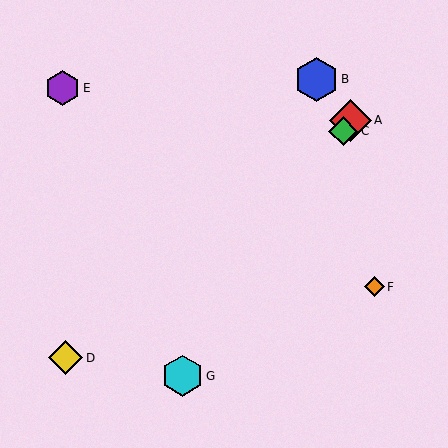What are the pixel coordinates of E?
Object E is at (63, 88).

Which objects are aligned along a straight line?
Objects A, C, G are aligned along a straight line.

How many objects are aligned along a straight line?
3 objects (A, C, G) are aligned along a straight line.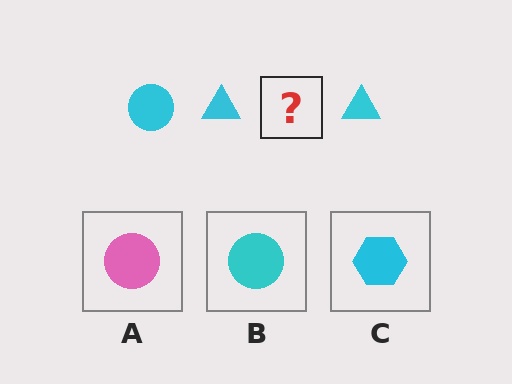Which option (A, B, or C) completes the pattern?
B.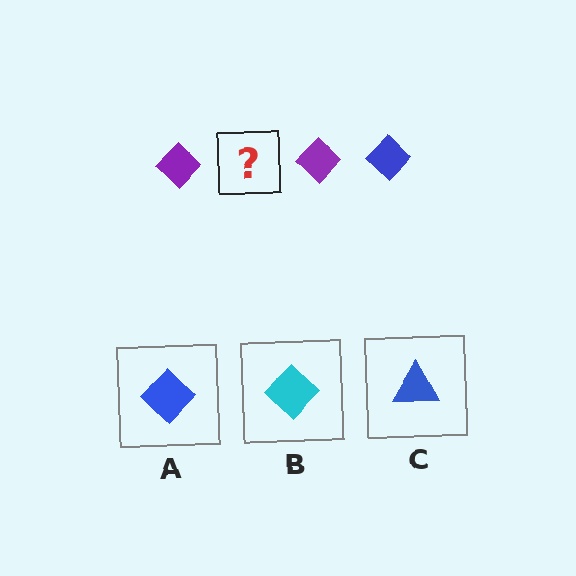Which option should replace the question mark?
Option A.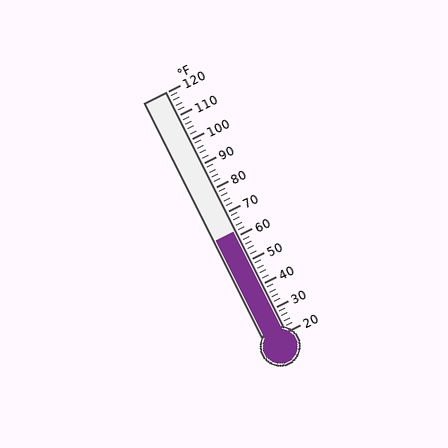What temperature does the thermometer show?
The thermometer shows approximately 62°F.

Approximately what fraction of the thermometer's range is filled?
The thermometer is filled to approximately 40% of its range.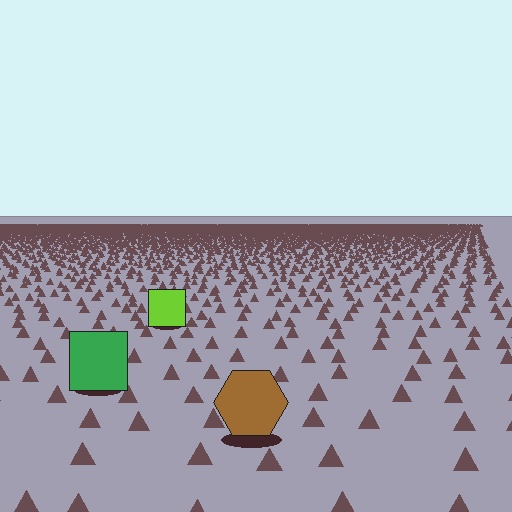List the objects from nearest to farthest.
From nearest to farthest: the brown hexagon, the green square, the lime square.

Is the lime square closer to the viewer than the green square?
No. The green square is closer — you can tell from the texture gradient: the ground texture is coarser near it.